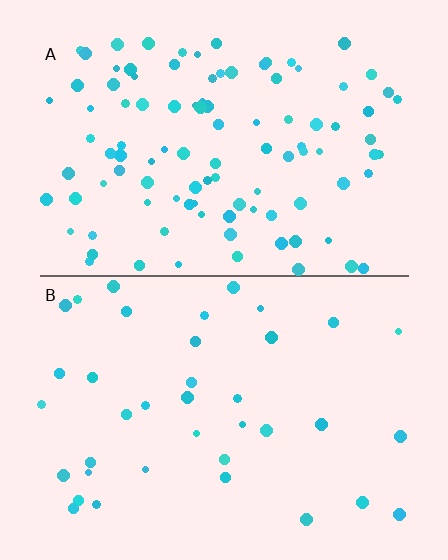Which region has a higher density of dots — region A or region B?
A (the top).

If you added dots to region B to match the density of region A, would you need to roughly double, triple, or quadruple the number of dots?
Approximately triple.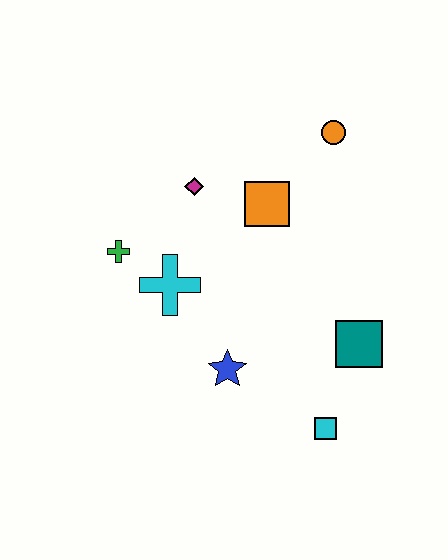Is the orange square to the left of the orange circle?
Yes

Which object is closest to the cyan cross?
The green cross is closest to the cyan cross.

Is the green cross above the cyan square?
Yes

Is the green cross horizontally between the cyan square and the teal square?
No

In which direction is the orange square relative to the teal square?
The orange square is above the teal square.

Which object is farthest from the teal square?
The green cross is farthest from the teal square.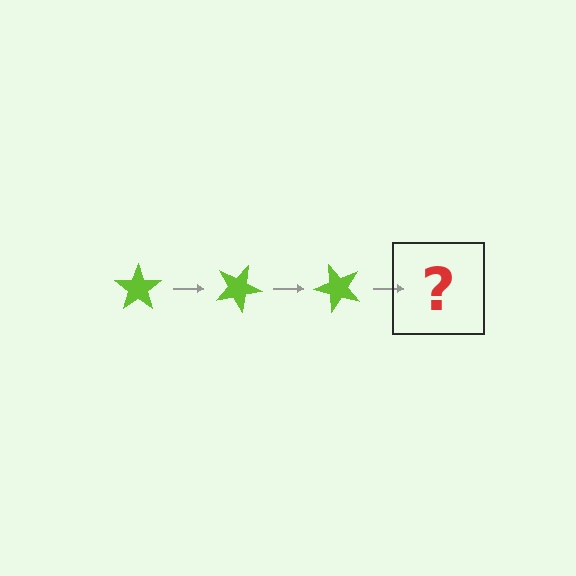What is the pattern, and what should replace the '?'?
The pattern is that the star rotates 25 degrees each step. The '?' should be a lime star rotated 75 degrees.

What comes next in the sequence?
The next element should be a lime star rotated 75 degrees.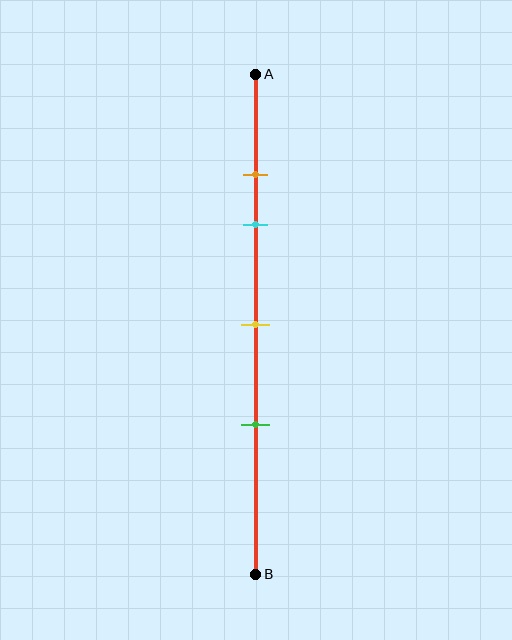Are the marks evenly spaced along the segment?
No, the marks are not evenly spaced.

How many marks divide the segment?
There are 4 marks dividing the segment.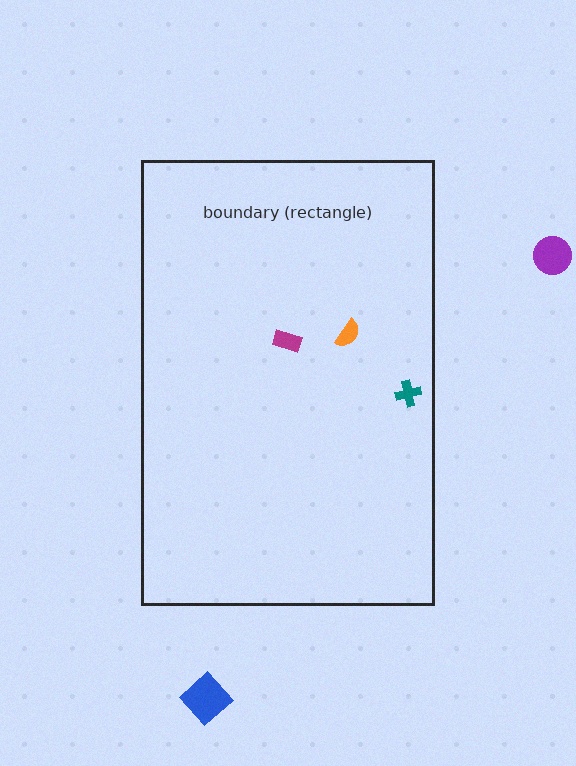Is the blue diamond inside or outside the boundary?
Outside.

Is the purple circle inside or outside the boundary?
Outside.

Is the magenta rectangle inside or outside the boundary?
Inside.